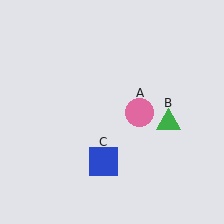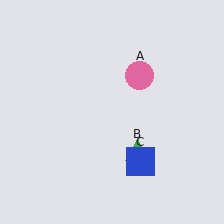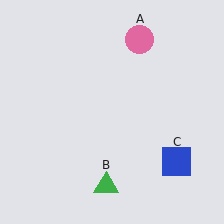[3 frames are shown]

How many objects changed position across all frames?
3 objects changed position: pink circle (object A), green triangle (object B), blue square (object C).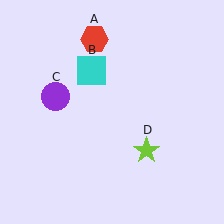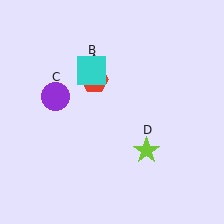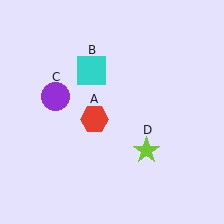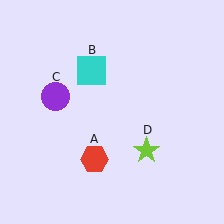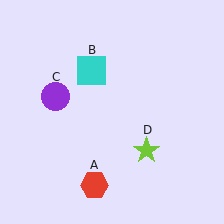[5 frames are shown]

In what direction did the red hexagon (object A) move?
The red hexagon (object A) moved down.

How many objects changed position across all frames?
1 object changed position: red hexagon (object A).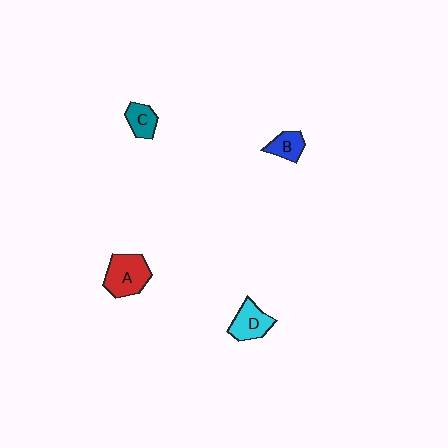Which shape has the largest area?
Shape A (red).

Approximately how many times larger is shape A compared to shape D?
Approximately 1.3 times.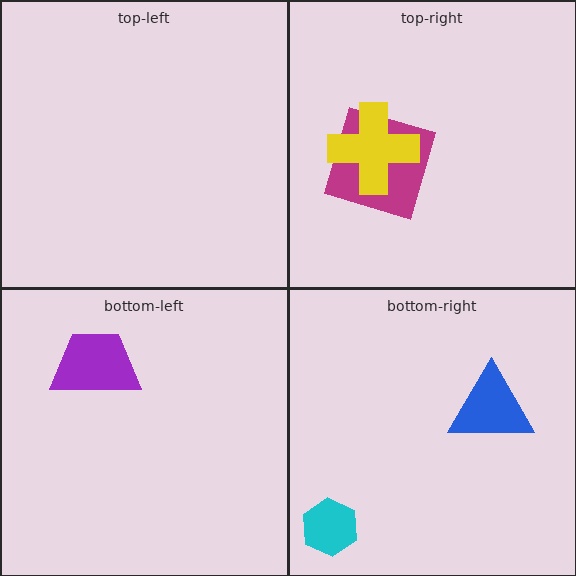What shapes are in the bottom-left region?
The purple trapezoid.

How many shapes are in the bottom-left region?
1.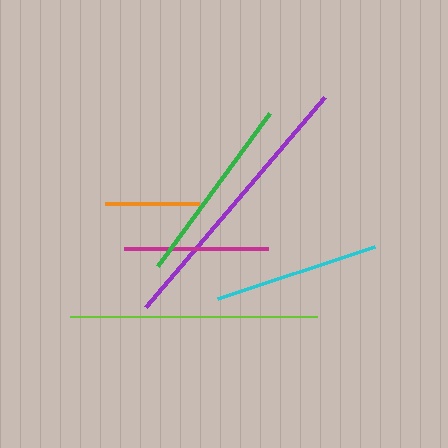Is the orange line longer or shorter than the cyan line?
The cyan line is longer than the orange line.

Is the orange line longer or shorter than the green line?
The green line is longer than the orange line.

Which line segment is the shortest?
The orange line is the shortest at approximately 94 pixels.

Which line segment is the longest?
The purple line is the longest at approximately 276 pixels.